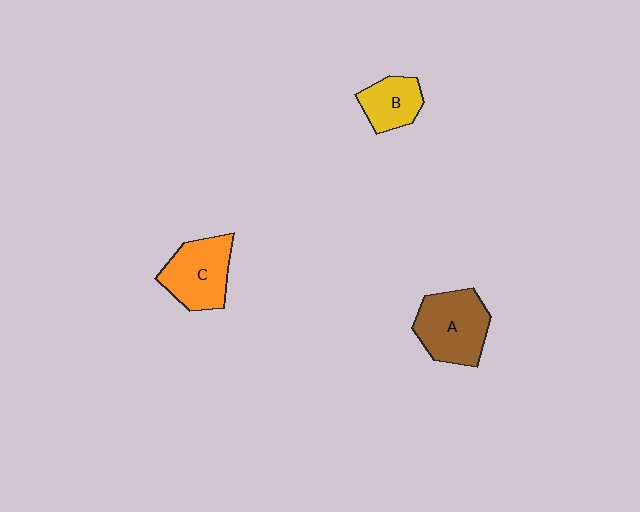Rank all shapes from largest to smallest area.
From largest to smallest: A (brown), C (orange), B (yellow).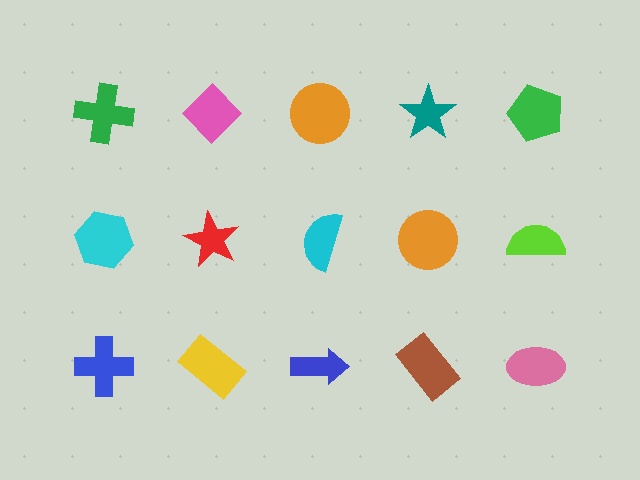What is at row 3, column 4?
A brown rectangle.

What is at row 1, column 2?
A pink diamond.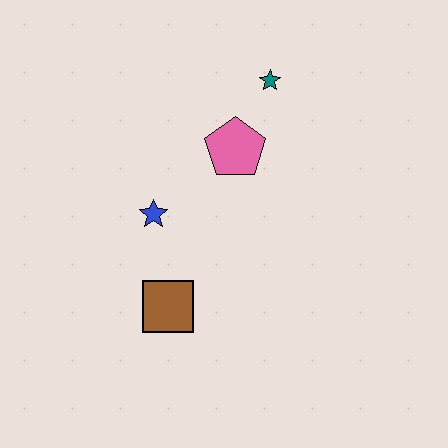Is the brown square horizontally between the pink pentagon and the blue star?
Yes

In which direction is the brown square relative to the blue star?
The brown square is below the blue star.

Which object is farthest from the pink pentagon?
The brown square is farthest from the pink pentagon.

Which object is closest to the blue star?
The brown square is closest to the blue star.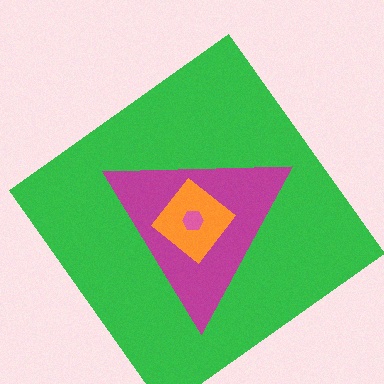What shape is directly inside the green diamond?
The magenta triangle.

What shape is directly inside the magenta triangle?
The orange diamond.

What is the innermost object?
The pink hexagon.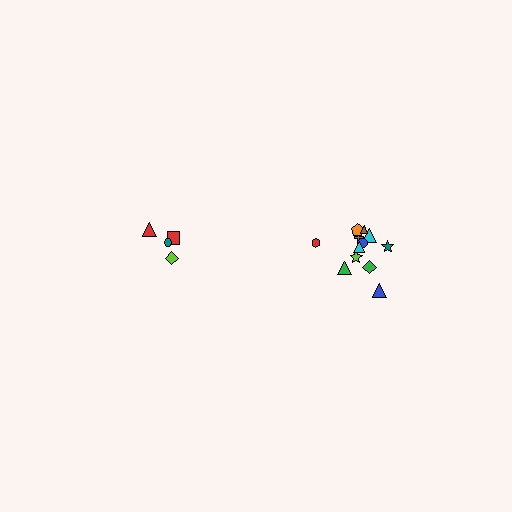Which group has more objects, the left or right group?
The right group.